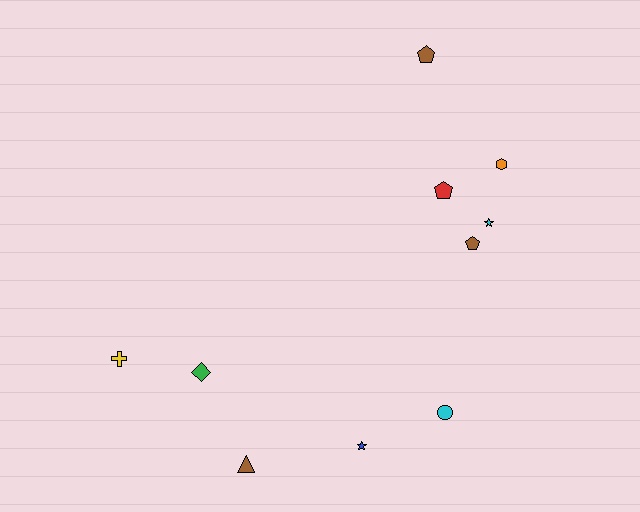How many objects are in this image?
There are 10 objects.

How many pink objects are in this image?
There are no pink objects.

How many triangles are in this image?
There is 1 triangle.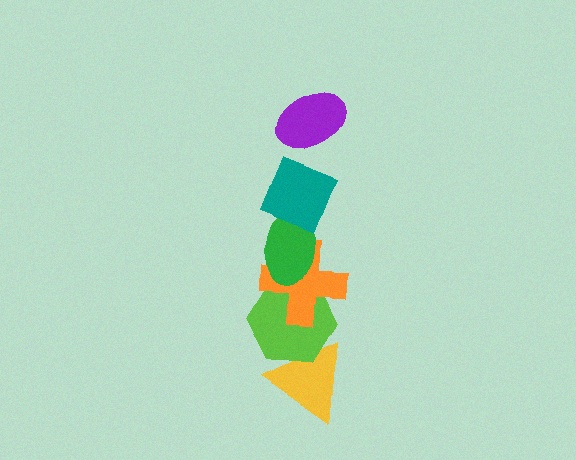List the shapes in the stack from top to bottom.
From top to bottom: the purple ellipse, the teal diamond, the green ellipse, the orange cross, the lime hexagon, the yellow triangle.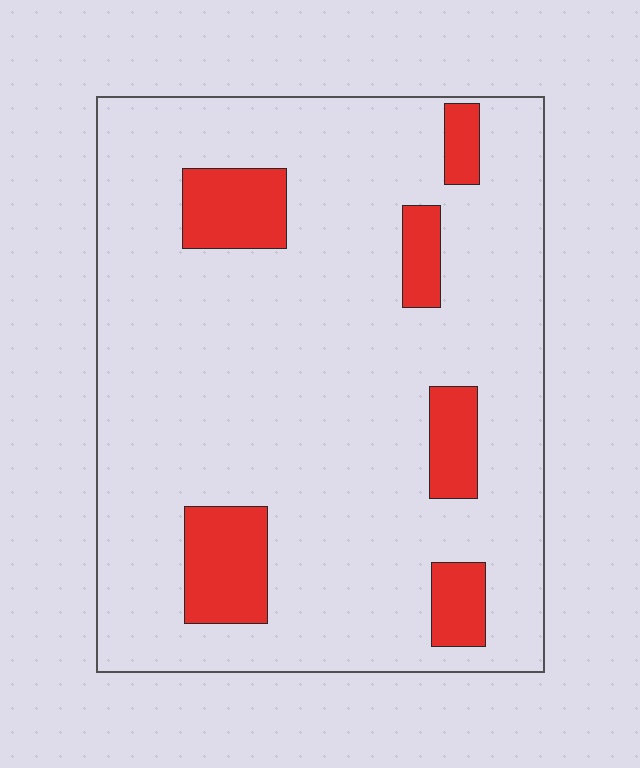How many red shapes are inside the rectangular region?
6.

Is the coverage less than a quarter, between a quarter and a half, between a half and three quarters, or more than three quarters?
Less than a quarter.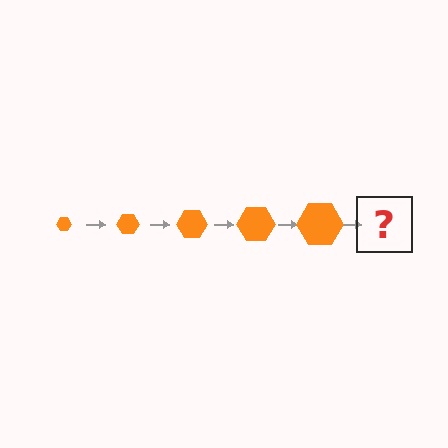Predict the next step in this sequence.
The next step is an orange hexagon, larger than the previous one.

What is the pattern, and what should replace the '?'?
The pattern is that the hexagon gets progressively larger each step. The '?' should be an orange hexagon, larger than the previous one.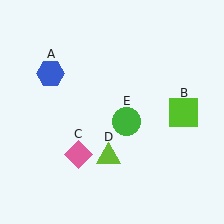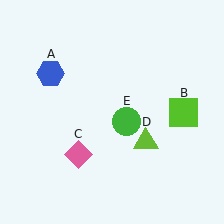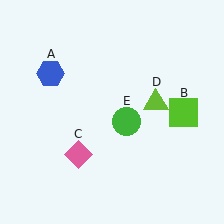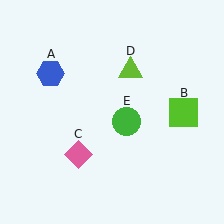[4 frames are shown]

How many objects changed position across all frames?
1 object changed position: lime triangle (object D).